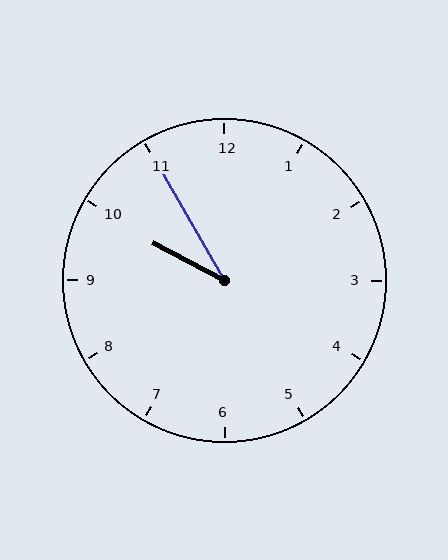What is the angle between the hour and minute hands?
Approximately 32 degrees.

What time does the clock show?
9:55.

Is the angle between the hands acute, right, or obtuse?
It is acute.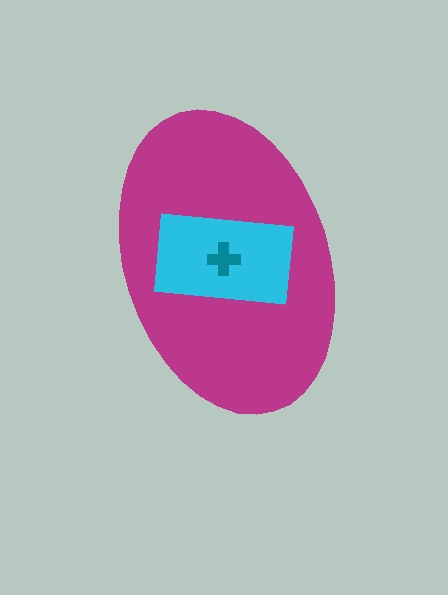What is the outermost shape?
The magenta ellipse.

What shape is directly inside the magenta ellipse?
The cyan rectangle.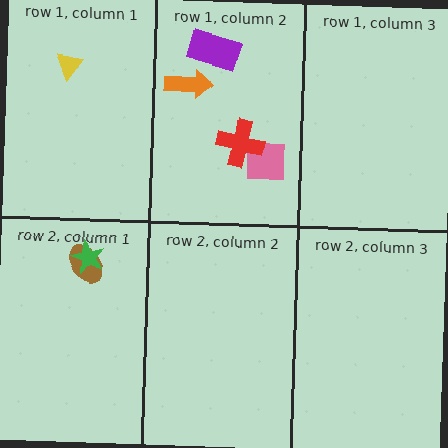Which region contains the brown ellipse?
The row 2, column 1 region.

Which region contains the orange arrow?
The row 1, column 2 region.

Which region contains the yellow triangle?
The row 1, column 1 region.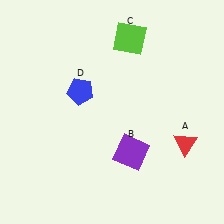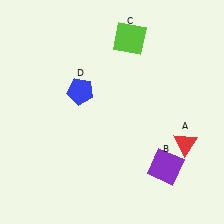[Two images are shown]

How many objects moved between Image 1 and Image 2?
1 object moved between the two images.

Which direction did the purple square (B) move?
The purple square (B) moved right.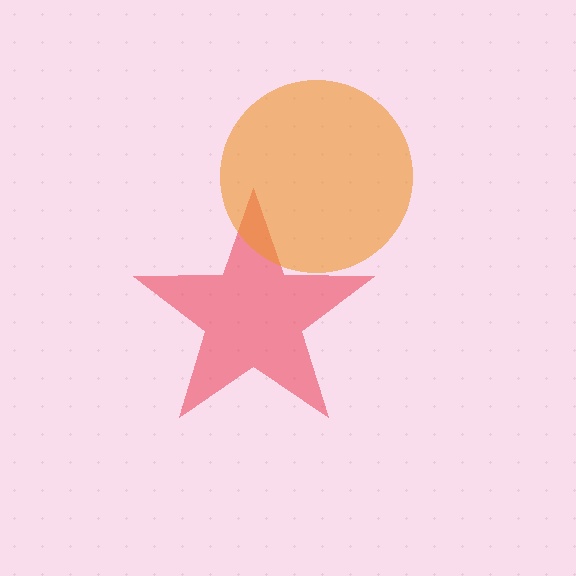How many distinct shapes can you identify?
There are 2 distinct shapes: a red star, an orange circle.